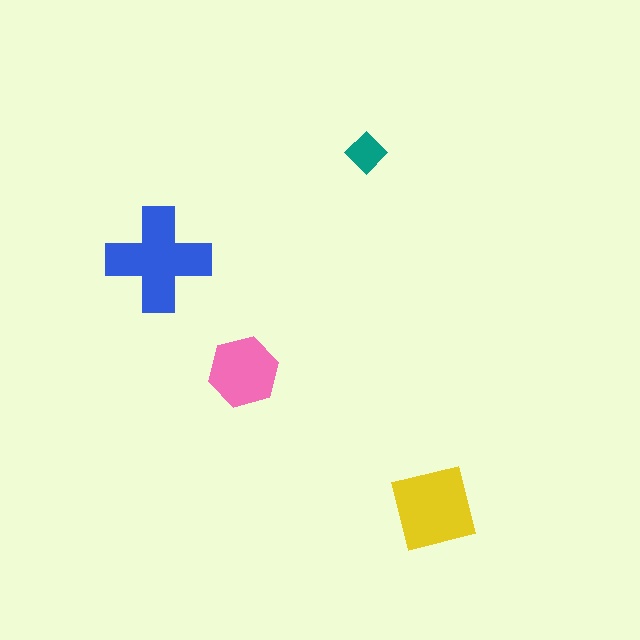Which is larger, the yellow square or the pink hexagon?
The yellow square.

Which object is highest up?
The teal diamond is topmost.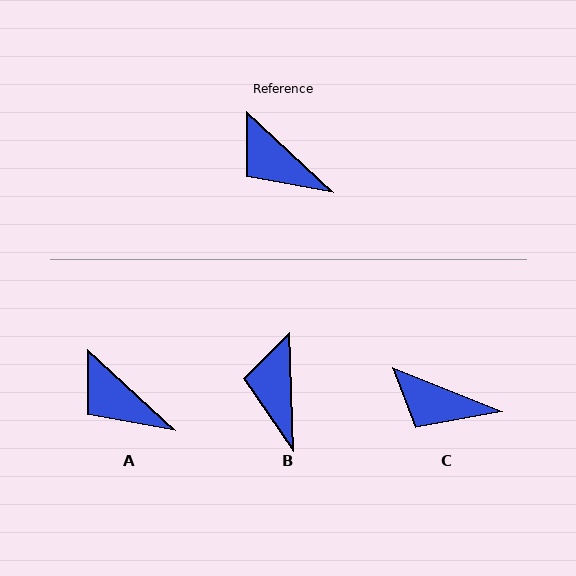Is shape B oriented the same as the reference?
No, it is off by about 46 degrees.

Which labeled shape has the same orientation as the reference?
A.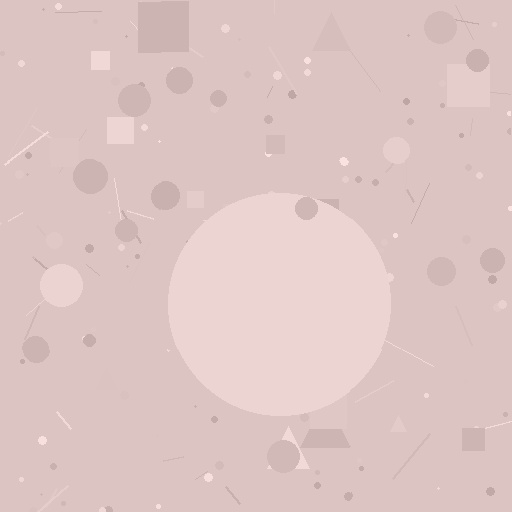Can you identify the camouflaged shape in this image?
The camouflaged shape is a circle.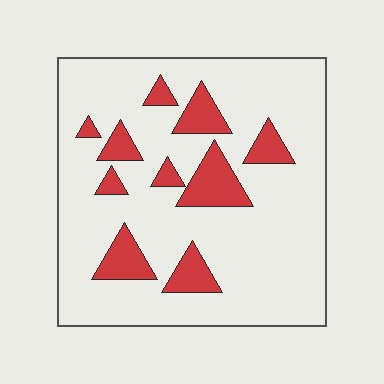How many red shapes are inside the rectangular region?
10.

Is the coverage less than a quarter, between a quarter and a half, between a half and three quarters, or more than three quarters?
Less than a quarter.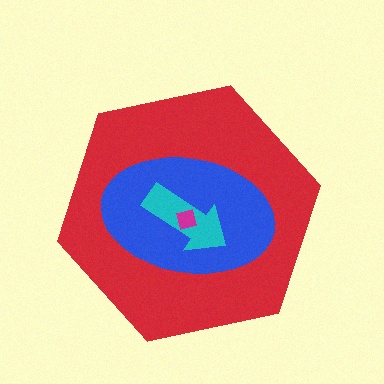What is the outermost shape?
The red hexagon.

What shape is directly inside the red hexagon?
The blue ellipse.